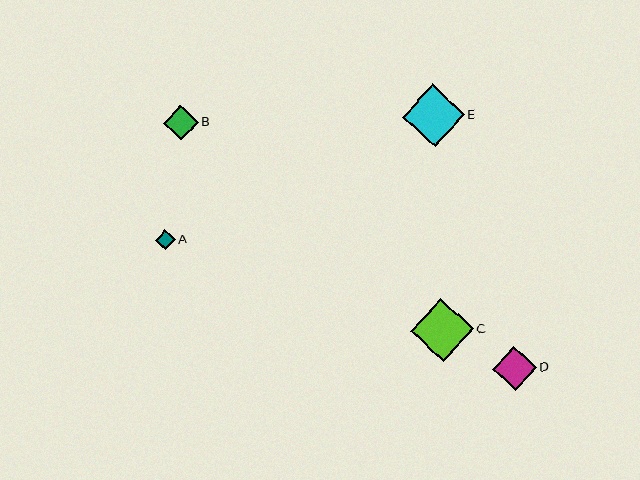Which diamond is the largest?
Diamond C is the largest with a size of approximately 63 pixels.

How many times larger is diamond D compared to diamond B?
Diamond D is approximately 1.2 times the size of diamond B.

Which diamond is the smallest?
Diamond A is the smallest with a size of approximately 20 pixels.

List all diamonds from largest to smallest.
From largest to smallest: C, E, D, B, A.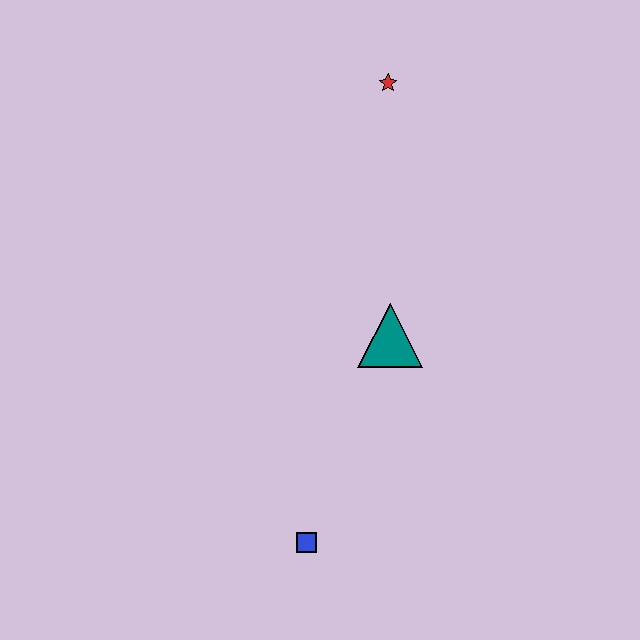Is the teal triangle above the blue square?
Yes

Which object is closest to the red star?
The teal triangle is closest to the red star.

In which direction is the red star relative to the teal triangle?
The red star is above the teal triangle.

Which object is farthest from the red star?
The blue square is farthest from the red star.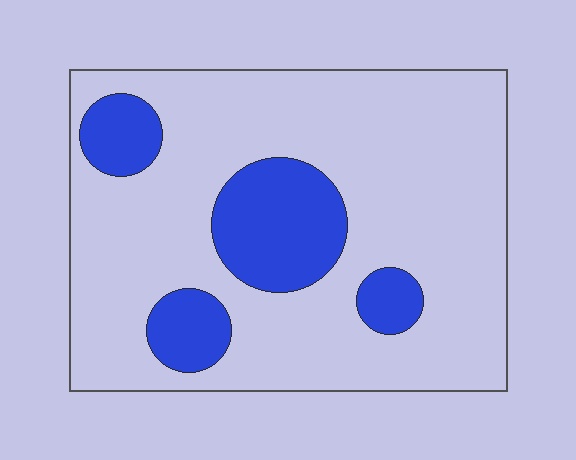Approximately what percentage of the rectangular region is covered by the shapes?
Approximately 20%.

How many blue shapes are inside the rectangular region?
4.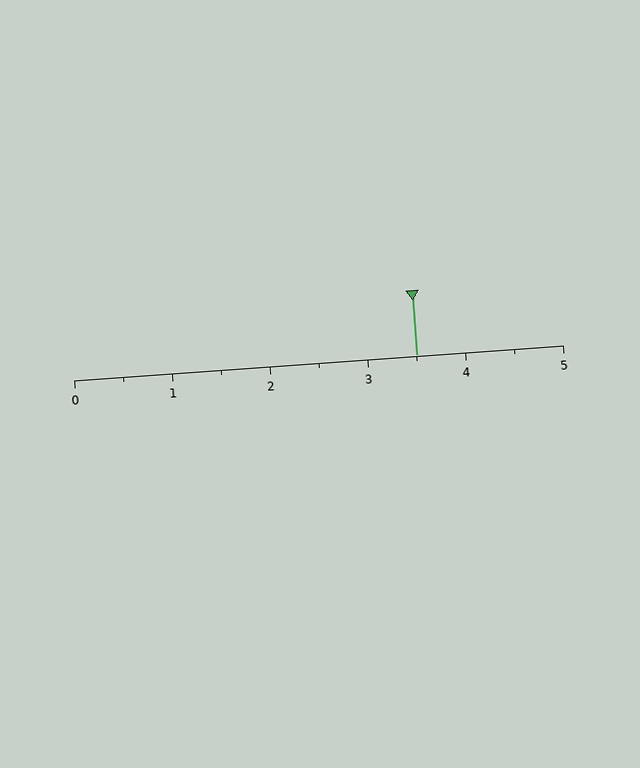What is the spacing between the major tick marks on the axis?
The major ticks are spaced 1 apart.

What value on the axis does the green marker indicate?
The marker indicates approximately 3.5.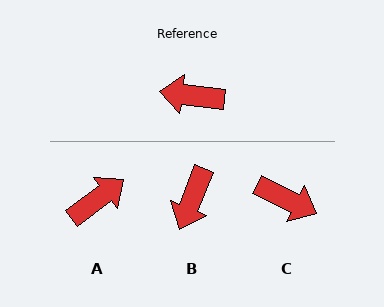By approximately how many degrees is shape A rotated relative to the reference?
Approximately 136 degrees clockwise.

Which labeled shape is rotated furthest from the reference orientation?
C, about 161 degrees away.